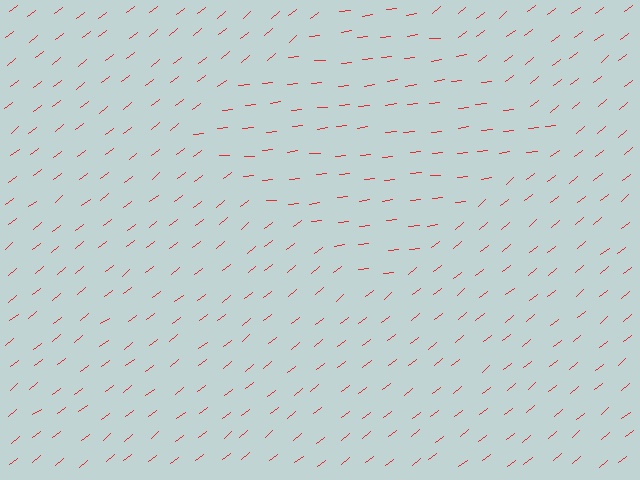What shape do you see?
I see a diamond.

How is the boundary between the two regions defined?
The boundary is defined purely by a change in line orientation (approximately 32 degrees difference). All lines are the same color and thickness.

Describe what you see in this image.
The image is filled with small red line segments. A diamond region in the image has lines oriented differently from the surrounding lines, creating a visible texture boundary.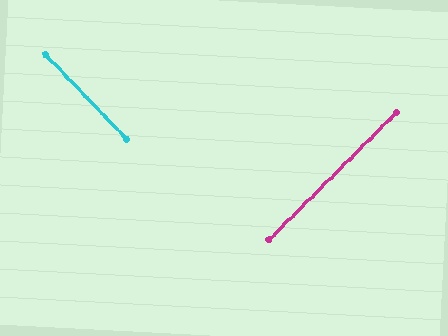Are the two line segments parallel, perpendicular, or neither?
Perpendicular — they meet at approximately 89°.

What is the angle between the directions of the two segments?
Approximately 89 degrees.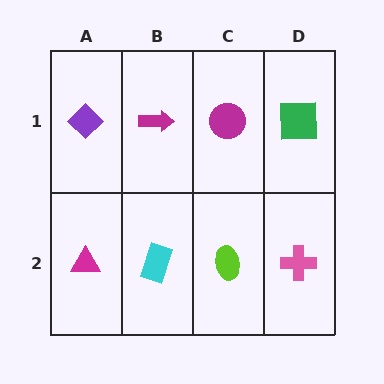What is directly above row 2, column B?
A magenta arrow.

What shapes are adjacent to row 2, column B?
A magenta arrow (row 1, column B), a magenta triangle (row 2, column A), a lime ellipse (row 2, column C).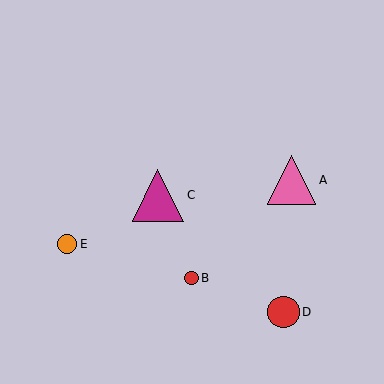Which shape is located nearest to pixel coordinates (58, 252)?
The orange circle (labeled E) at (67, 244) is nearest to that location.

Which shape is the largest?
The magenta triangle (labeled C) is the largest.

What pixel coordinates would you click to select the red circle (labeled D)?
Click at (283, 312) to select the red circle D.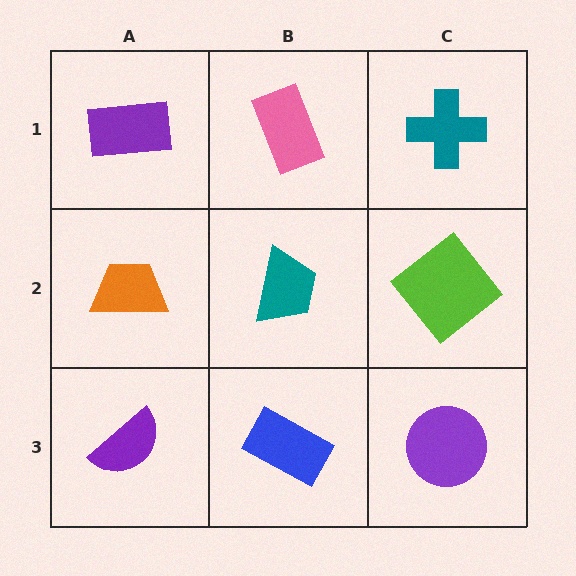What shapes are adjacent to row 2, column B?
A pink rectangle (row 1, column B), a blue rectangle (row 3, column B), an orange trapezoid (row 2, column A), a lime diamond (row 2, column C).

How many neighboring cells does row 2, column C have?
3.